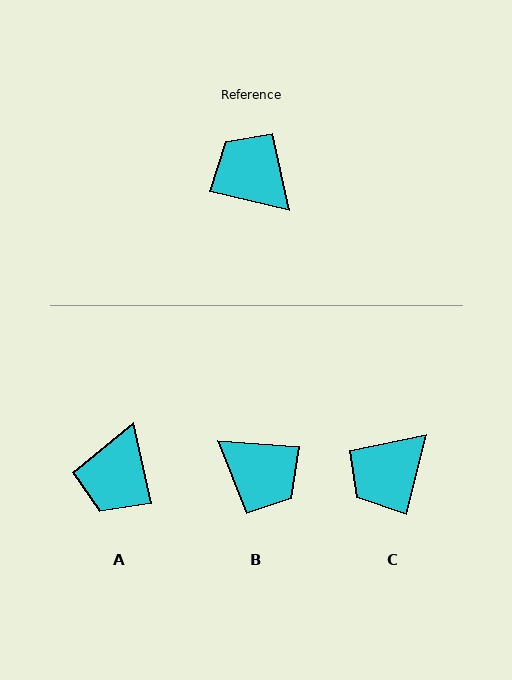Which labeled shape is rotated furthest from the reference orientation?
B, about 171 degrees away.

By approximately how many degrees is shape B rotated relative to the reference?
Approximately 171 degrees clockwise.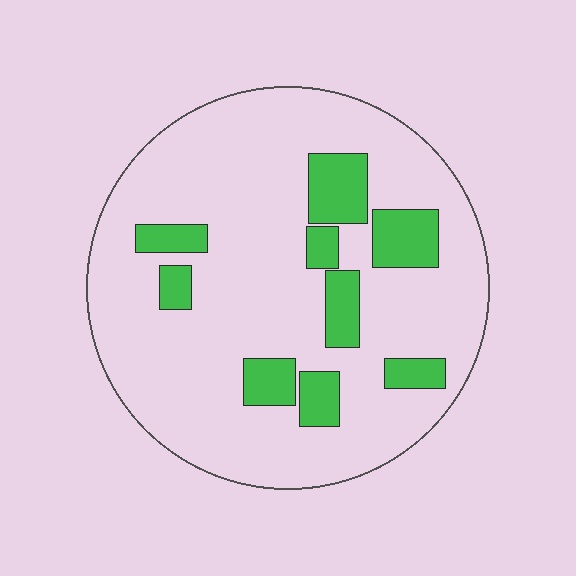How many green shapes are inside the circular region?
9.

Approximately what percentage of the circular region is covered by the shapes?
Approximately 20%.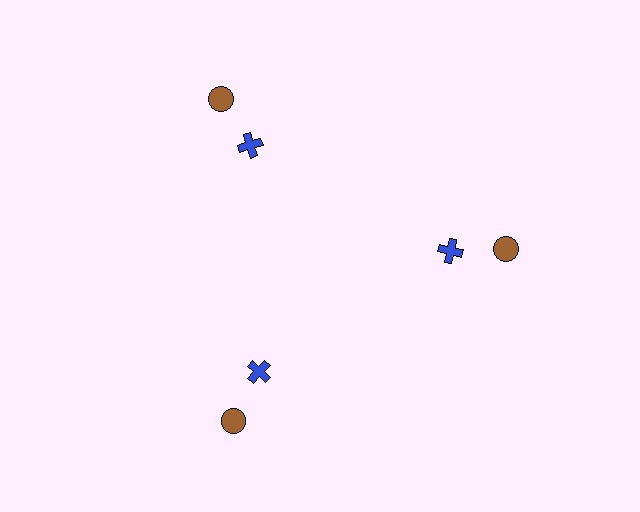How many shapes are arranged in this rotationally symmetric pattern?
There are 6 shapes, arranged in 3 groups of 2.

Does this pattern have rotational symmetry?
Yes, this pattern has 3-fold rotational symmetry. It looks the same after rotating 120 degrees around the center.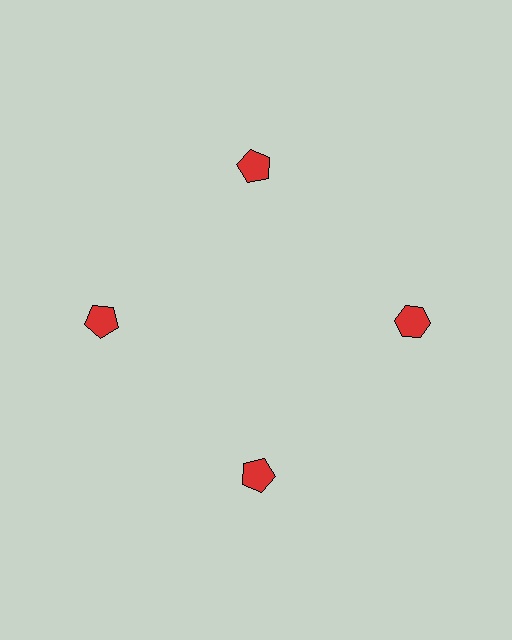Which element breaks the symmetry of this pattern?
The red hexagon at roughly the 3 o'clock position breaks the symmetry. All other shapes are red pentagons.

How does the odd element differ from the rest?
It has a different shape: hexagon instead of pentagon.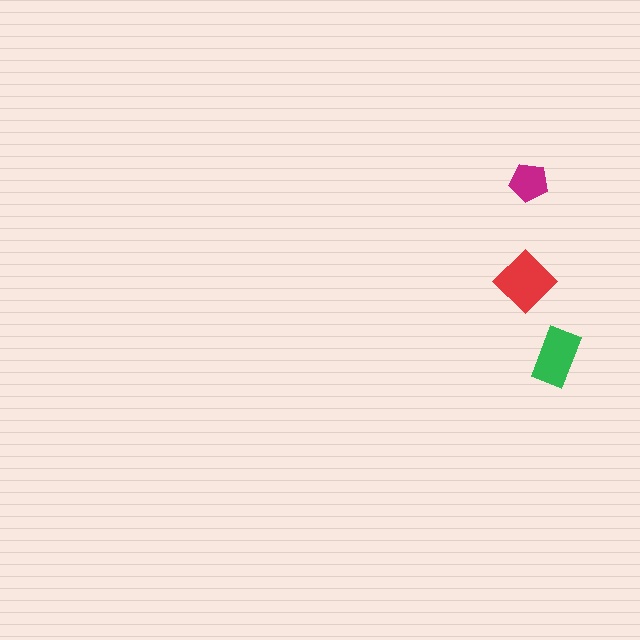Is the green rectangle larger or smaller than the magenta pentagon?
Larger.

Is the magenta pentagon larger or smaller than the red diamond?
Smaller.